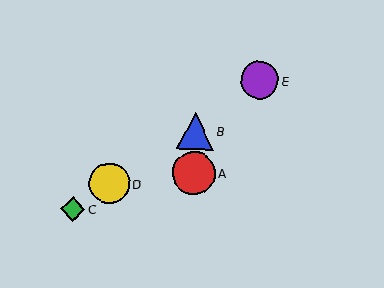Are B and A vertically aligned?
Yes, both are at x≈195.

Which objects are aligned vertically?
Objects A, B are aligned vertically.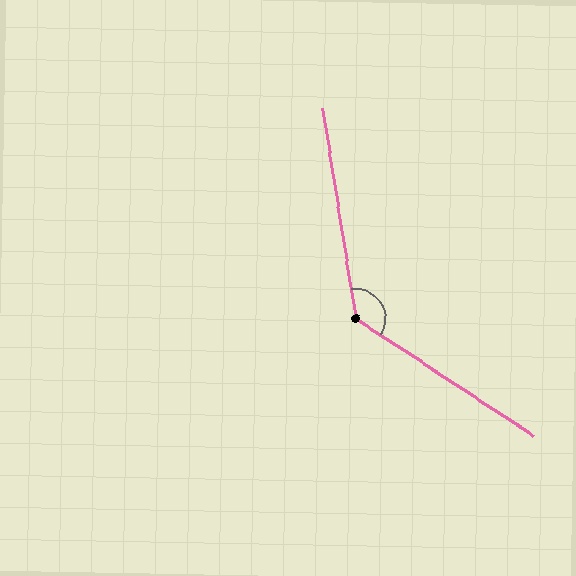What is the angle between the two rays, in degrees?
Approximately 132 degrees.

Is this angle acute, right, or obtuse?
It is obtuse.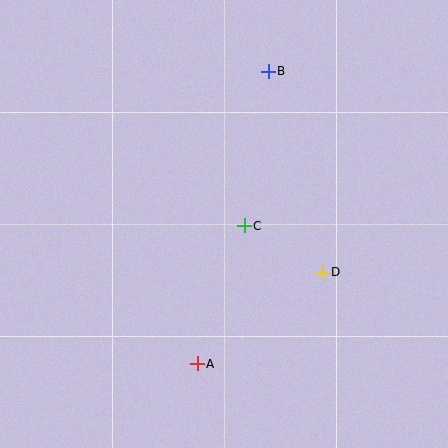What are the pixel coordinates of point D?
Point D is at (322, 272).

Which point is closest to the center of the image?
Point C at (244, 226) is closest to the center.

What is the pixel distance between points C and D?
The distance between C and D is 91 pixels.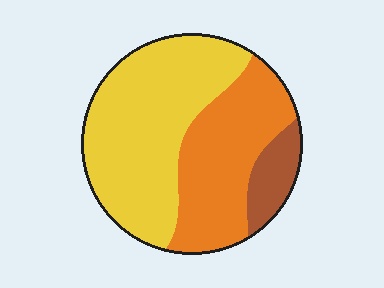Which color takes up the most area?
Yellow, at roughly 55%.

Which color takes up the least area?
Brown, at roughly 10%.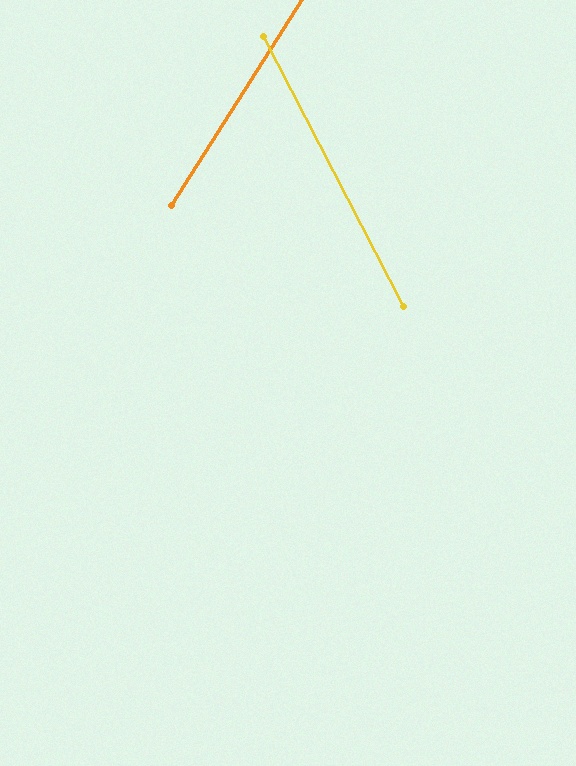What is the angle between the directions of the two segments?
Approximately 60 degrees.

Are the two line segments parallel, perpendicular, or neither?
Neither parallel nor perpendicular — they differ by about 60°.